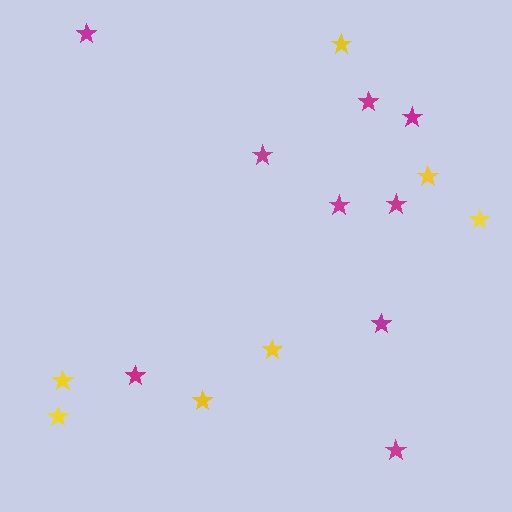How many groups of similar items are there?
There are 2 groups: one group of magenta stars (9) and one group of yellow stars (7).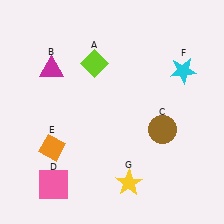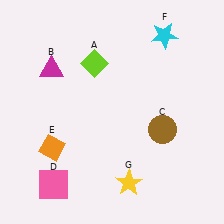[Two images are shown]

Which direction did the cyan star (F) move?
The cyan star (F) moved up.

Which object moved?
The cyan star (F) moved up.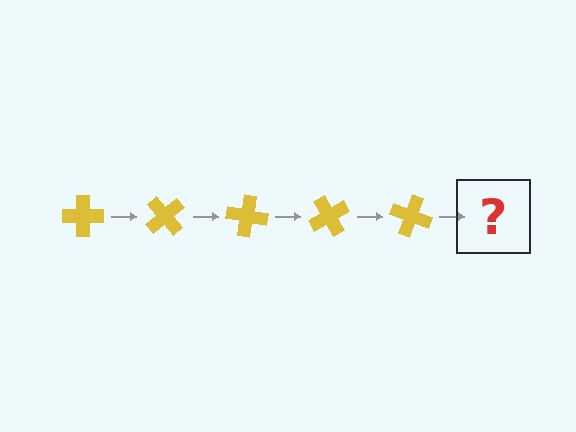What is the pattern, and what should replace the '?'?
The pattern is that the cross rotates 50 degrees each step. The '?' should be a yellow cross rotated 250 degrees.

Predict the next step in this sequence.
The next step is a yellow cross rotated 250 degrees.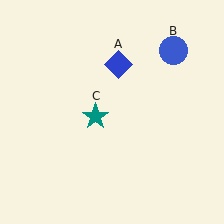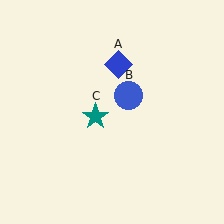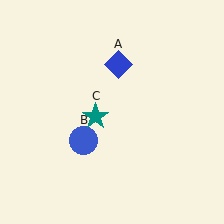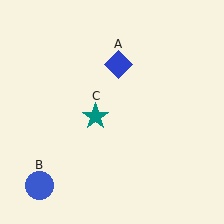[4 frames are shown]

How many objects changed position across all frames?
1 object changed position: blue circle (object B).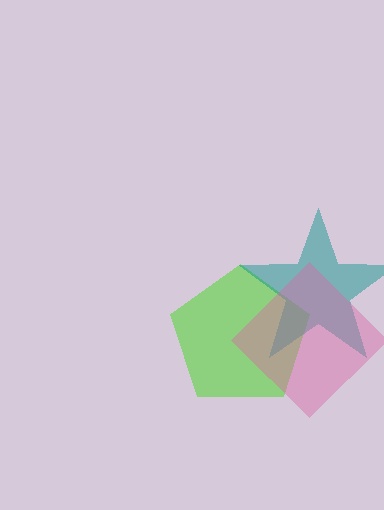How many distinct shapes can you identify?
There are 3 distinct shapes: a lime pentagon, a teal star, a pink diamond.